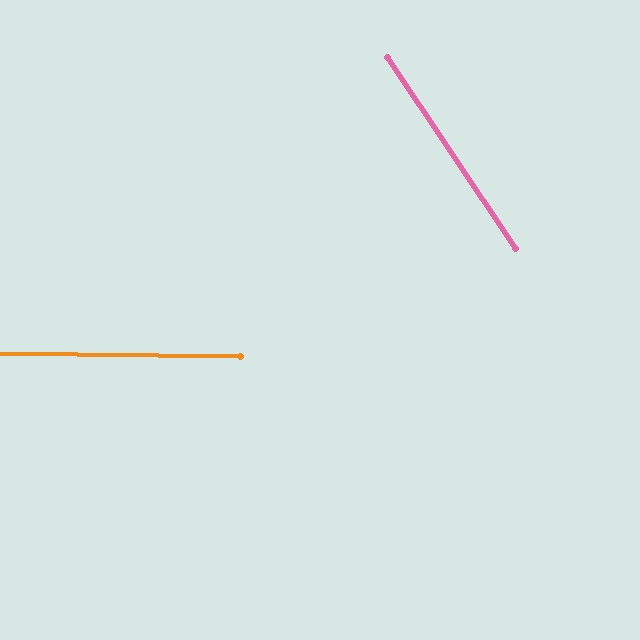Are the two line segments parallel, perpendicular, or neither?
Neither parallel nor perpendicular — they differ by about 56°.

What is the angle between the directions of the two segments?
Approximately 56 degrees.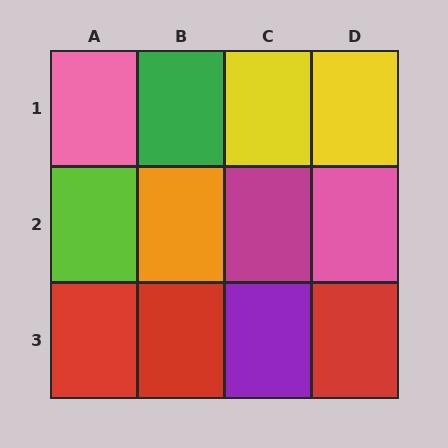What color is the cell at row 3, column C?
Purple.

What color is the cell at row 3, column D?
Red.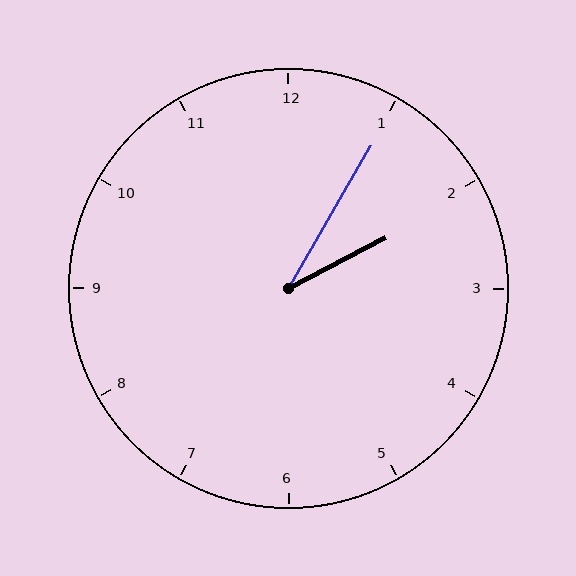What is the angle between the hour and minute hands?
Approximately 32 degrees.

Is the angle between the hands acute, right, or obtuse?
It is acute.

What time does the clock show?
2:05.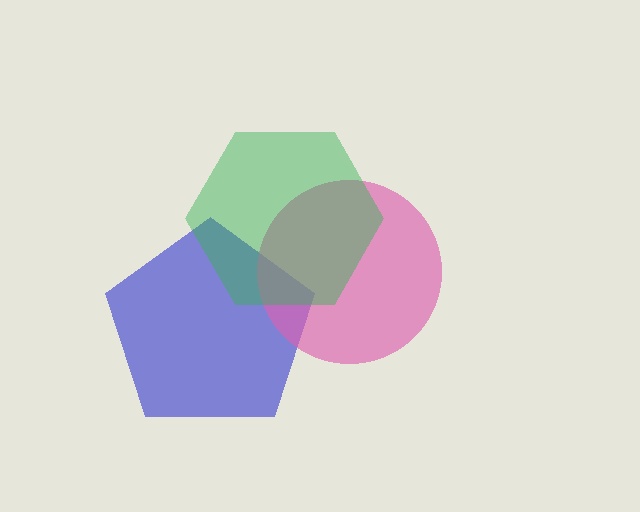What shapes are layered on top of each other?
The layered shapes are: a blue pentagon, a pink circle, a green hexagon.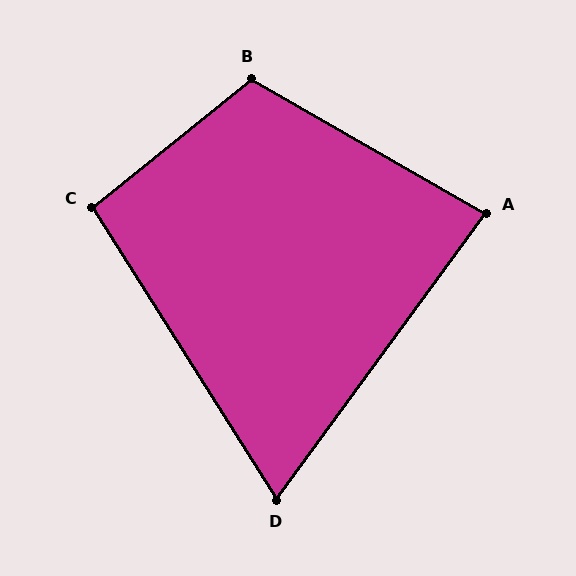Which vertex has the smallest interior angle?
D, at approximately 69 degrees.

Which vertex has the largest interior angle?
B, at approximately 111 degrees.